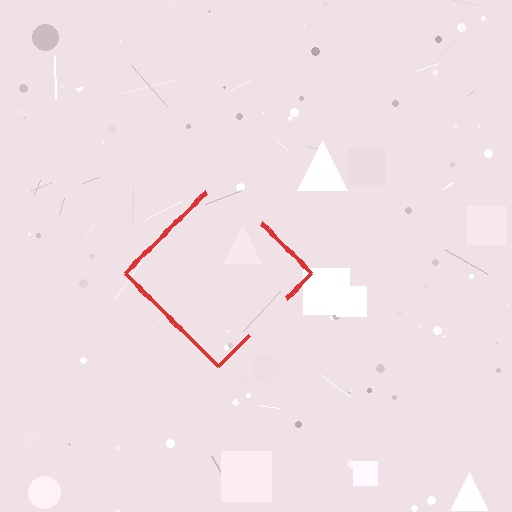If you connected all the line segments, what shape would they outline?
They would outline a diamond.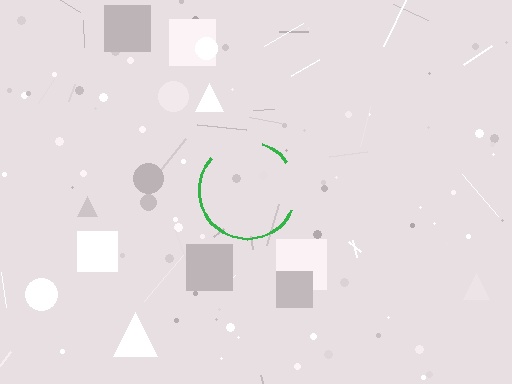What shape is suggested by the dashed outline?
The dashed outline suggests a circle.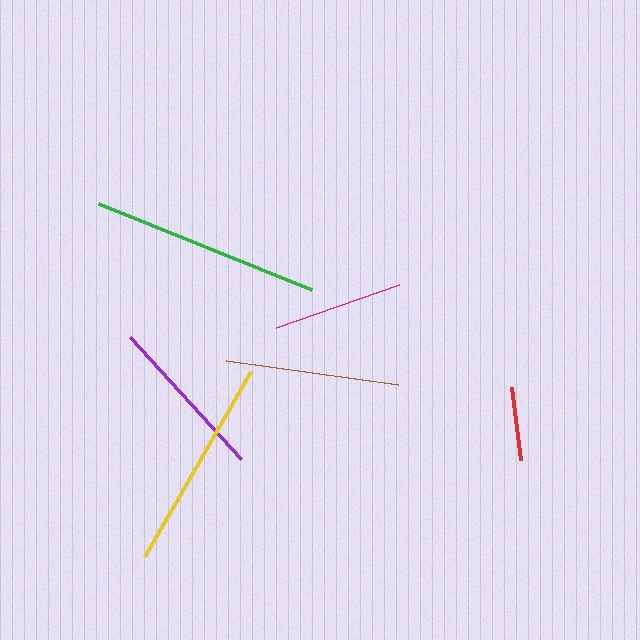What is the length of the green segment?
The green segment is approximately 229 pixels long.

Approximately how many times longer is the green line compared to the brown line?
The green line is approximately 1.3 times the length of the brown line.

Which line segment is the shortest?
The red line is the shortest at approximately 74 pixels.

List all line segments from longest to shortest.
From longest to shortest: green, yellow, brown, purple, magenta, red.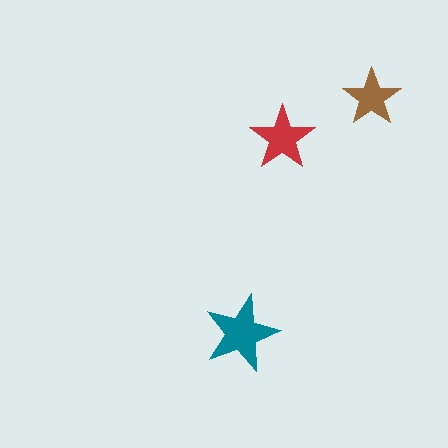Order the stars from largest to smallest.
the teal one, the red one, the brown one.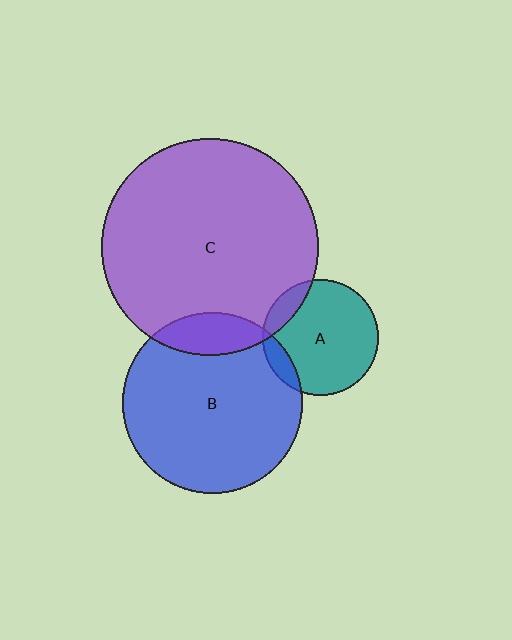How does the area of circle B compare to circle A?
Approximately 2.4 times.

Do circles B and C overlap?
Yes.